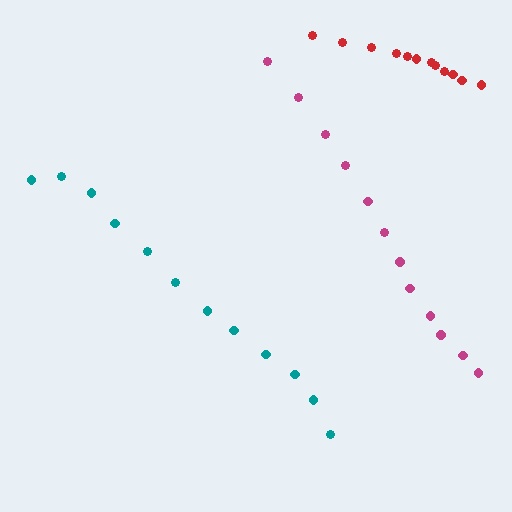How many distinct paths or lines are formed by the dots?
There are 3 distinct paths.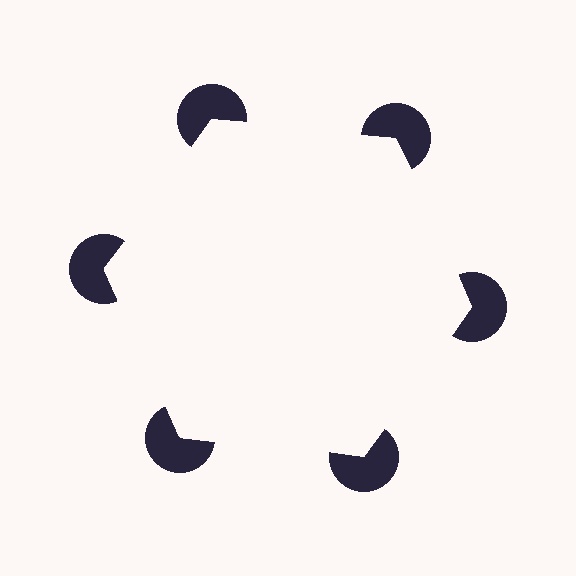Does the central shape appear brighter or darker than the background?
It typically appears slightly brighter than the background, even though no actual brightness change is drawn.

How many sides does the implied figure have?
6 sides.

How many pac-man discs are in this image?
There are 6 — one at each vertex of the illusory hexagon.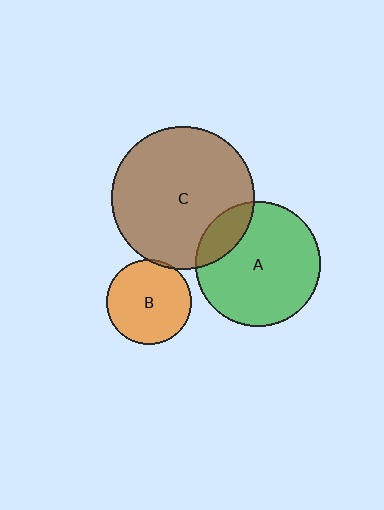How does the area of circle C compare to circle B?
Approximately 2.8 times.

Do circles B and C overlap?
Yes.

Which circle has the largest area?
Circle C (brown).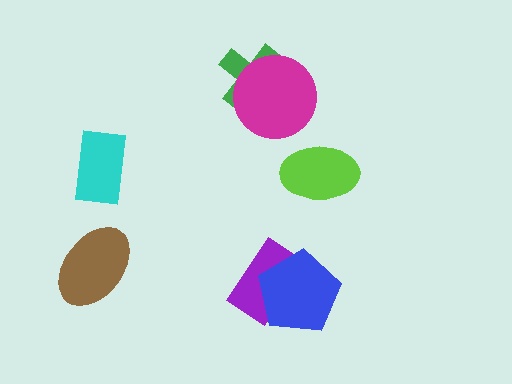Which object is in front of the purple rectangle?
The blue pentagon is in front of the purple rectangle.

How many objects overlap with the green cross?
1 object overlaps with the green cross.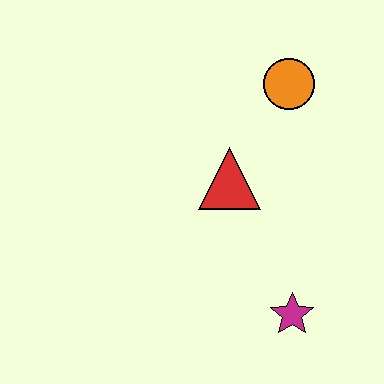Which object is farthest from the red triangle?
The magenta star is farthest from the red triangle.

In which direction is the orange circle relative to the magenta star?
The orange circle is above the magenta star.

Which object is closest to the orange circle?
The red triangle is closest to the orange circle.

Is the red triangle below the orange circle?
Yes